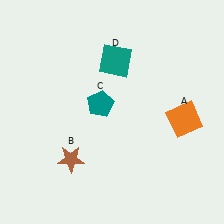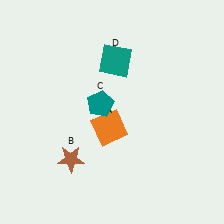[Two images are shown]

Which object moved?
The orange square (A) moved left.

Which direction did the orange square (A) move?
The orange square (A) moved left.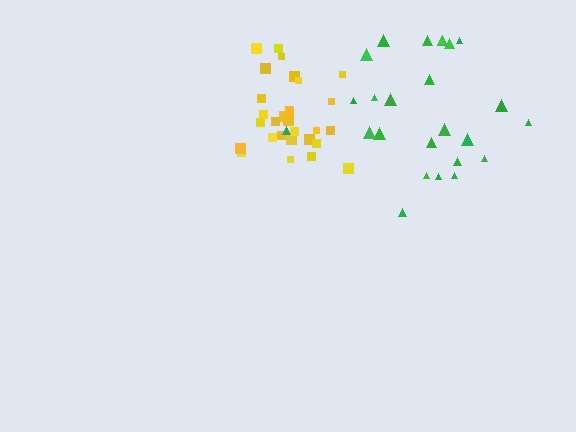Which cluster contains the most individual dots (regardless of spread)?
Yellow (28).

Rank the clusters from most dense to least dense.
yellow, green.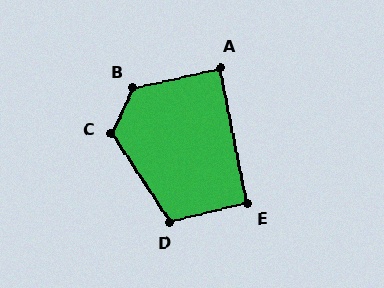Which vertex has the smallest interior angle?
A, at approximately 88 degrees.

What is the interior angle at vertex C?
Approximately 121 degrees (obtuse).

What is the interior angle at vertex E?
Approximately 93 degrees (approximately right).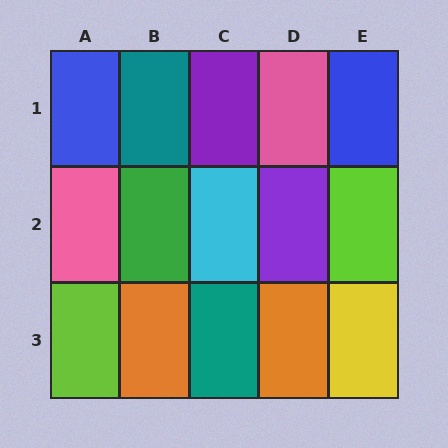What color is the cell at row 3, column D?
Orange.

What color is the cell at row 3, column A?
Lime.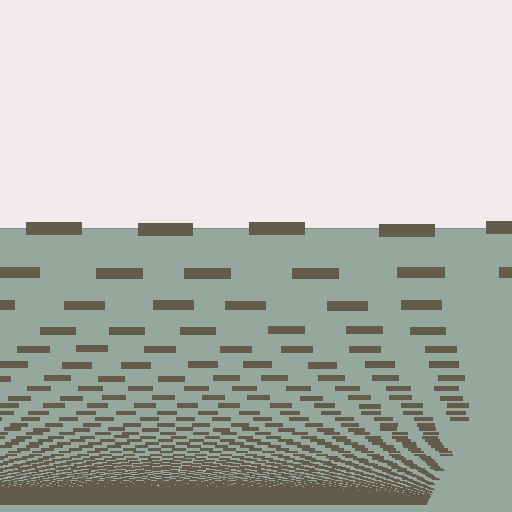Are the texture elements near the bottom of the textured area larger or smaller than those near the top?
Smaller. The gradient is inverted — elements near the bottom are smaller and denser.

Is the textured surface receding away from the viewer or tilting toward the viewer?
The surface appears to tilt toward the viewer. Texture elements get larger and sparser toward the top.